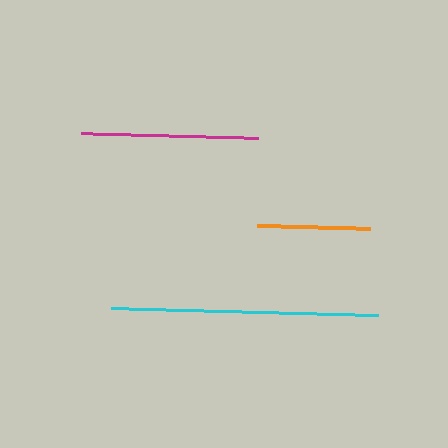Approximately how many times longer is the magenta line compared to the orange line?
The magenta line is approximately 1.6 times the length of the orange line.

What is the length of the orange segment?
The orange segment is approximately 113 pixels long.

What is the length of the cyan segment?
The cyan segment is approximately 267 pixels long.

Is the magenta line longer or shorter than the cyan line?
The cyan line is longer than the magenta line.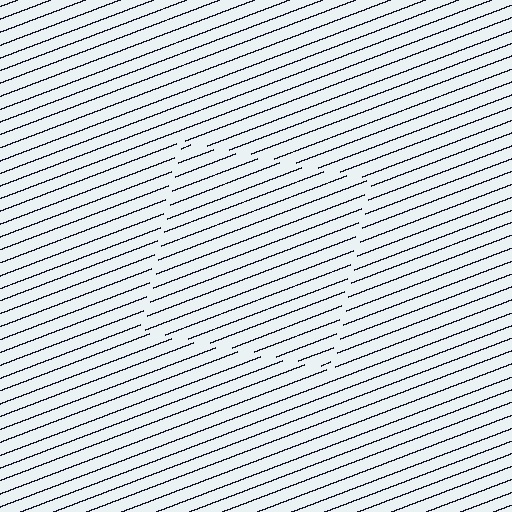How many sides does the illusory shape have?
4 sides — the line-ends trace a square.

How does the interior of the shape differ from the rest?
The interior of the shape contains the same grating, shifted by half a period — the contour is defined by the phase discontinuity where line-ends from the inner and outer gratings abut.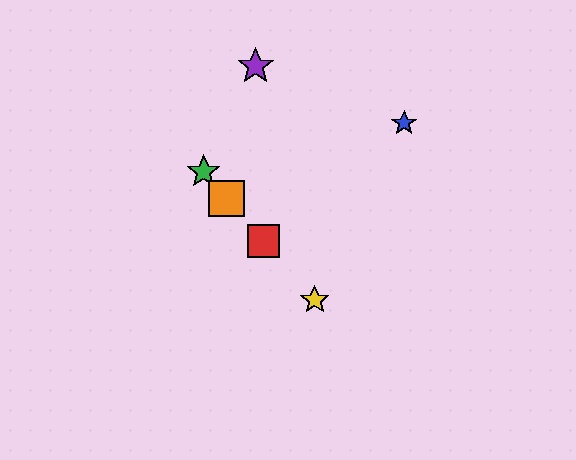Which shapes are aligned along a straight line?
The red square, the green star, the yellow star, the orange square are aligned along a straight line.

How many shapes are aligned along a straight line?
4 shapes (the red square, the green star, the yellow star, the orange square) are aligned along a straight line.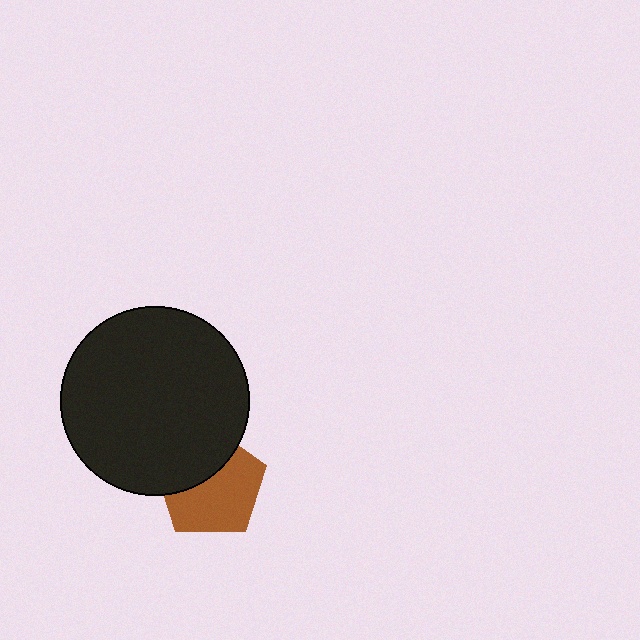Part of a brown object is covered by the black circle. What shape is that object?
It is a pentagon.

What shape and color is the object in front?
The object in front is a black circle.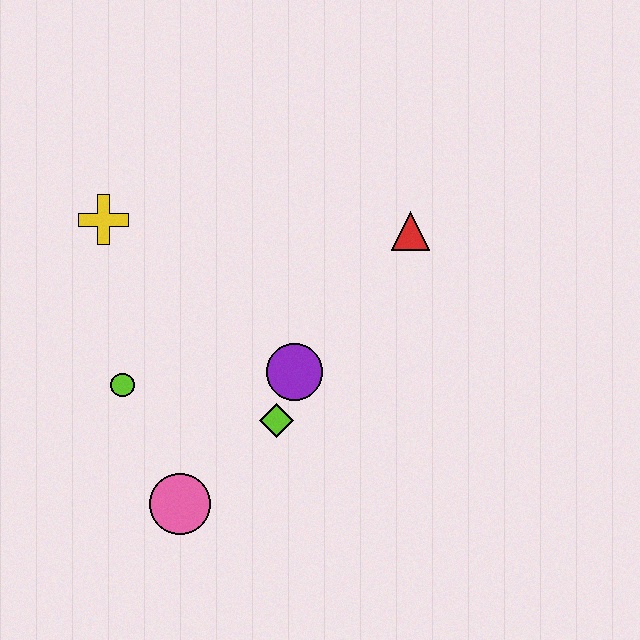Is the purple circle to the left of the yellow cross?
No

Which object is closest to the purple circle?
The lime diamond is closest to the purple circle.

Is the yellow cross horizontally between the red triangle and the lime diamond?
No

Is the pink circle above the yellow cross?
No